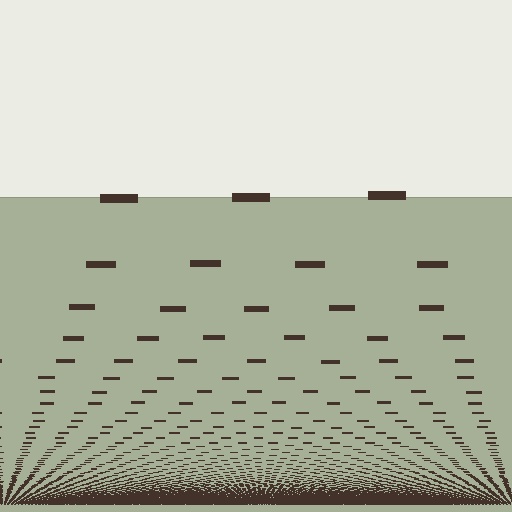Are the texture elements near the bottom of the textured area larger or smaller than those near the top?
Smaller. The gradient is inverted — elements near the bottom are smaller and denser.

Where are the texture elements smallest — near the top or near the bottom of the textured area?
Near the bottom.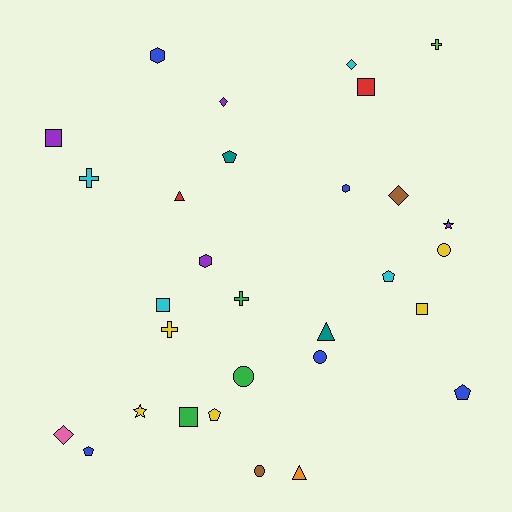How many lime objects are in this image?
There is 1 lime object.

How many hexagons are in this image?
There are 3 hexagons.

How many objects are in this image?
There are 30 objects.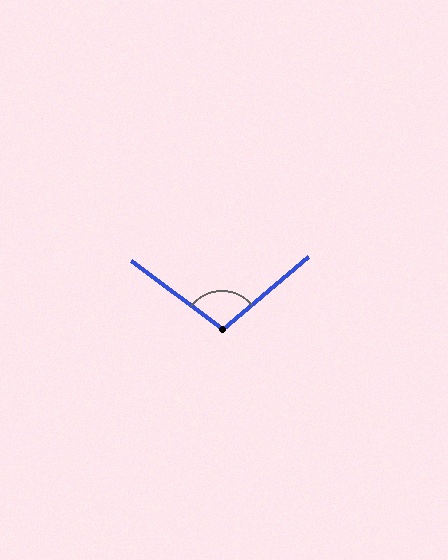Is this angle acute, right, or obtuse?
It is obtuse.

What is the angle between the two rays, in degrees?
Approximately 103 degrees.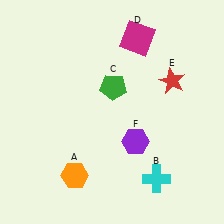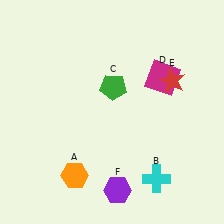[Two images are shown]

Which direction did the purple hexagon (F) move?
The purple hexagon (F) moved down.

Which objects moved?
The objects that moved are: the magenta square (D), the purple hexagon (F).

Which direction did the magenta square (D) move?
The magenta square (D) moved down.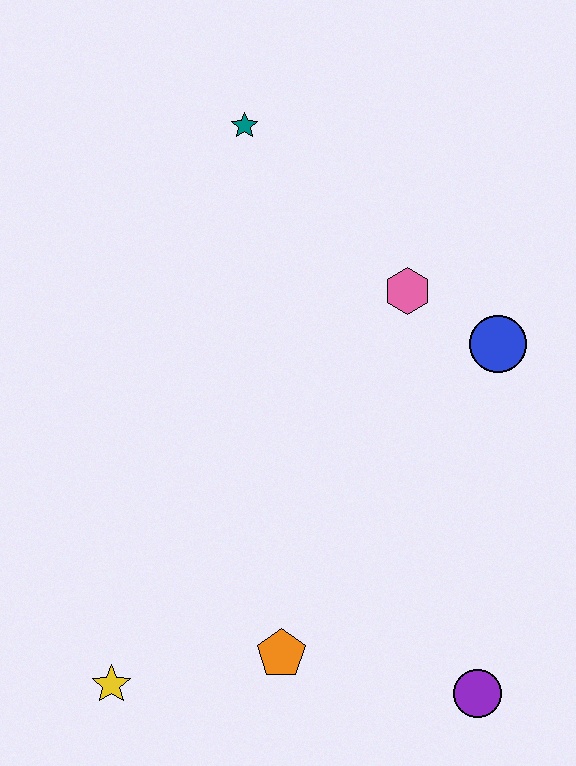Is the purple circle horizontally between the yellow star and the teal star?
No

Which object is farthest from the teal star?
The purple circle is farthest from the teal star.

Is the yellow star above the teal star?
No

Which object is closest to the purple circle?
The orange pentagon is closest to the purple circle.